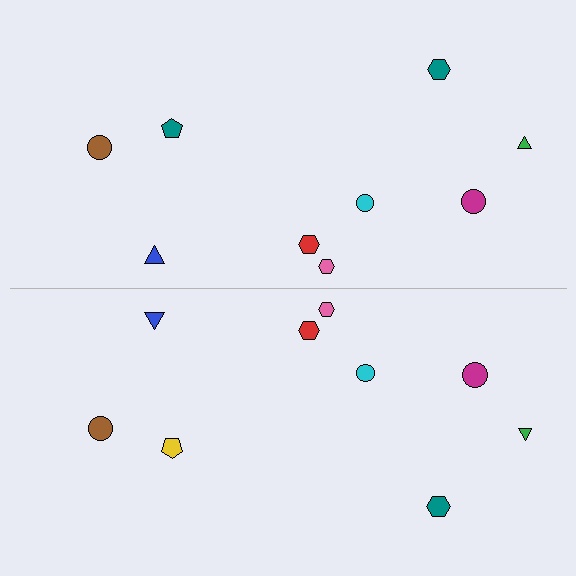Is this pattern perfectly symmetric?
No, the pattern is not perfectly symmetric. The yellow pentagon on the bottom side breaks the symmetry — its mirror counterpart is teal.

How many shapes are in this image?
There are 18 shapes in this image.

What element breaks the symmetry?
The yellow pentagon on the bottom side breaks the symmetry — its mirror counterpart is teal.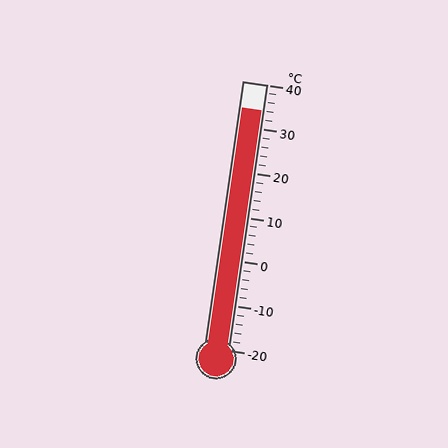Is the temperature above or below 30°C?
The temperature is above 30°C.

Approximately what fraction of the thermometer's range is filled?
The thermometer is filled to approximately 90% of its range.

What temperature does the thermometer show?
The thermometer shows approximately 34°C.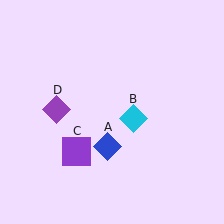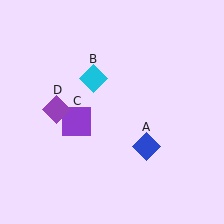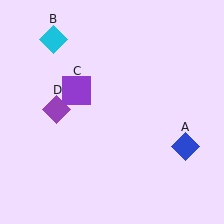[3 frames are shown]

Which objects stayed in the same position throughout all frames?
Purple diamond (object D) remained stationary.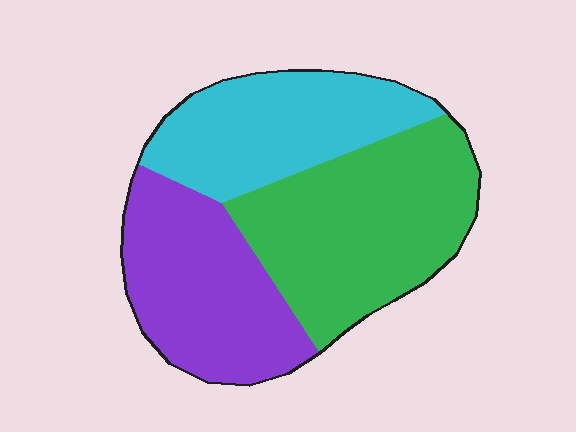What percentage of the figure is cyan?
Cyan takes up between a sixth and a third of the figure.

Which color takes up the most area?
Green, at roughly 40%.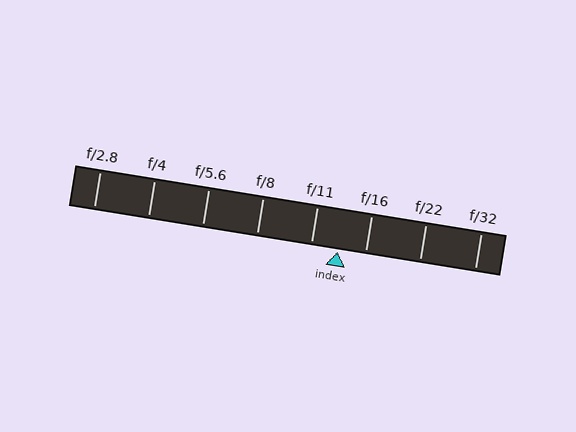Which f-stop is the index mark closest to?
The index mark is closest to f/11.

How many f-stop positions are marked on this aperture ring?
There are 8 f-stop positions marked.